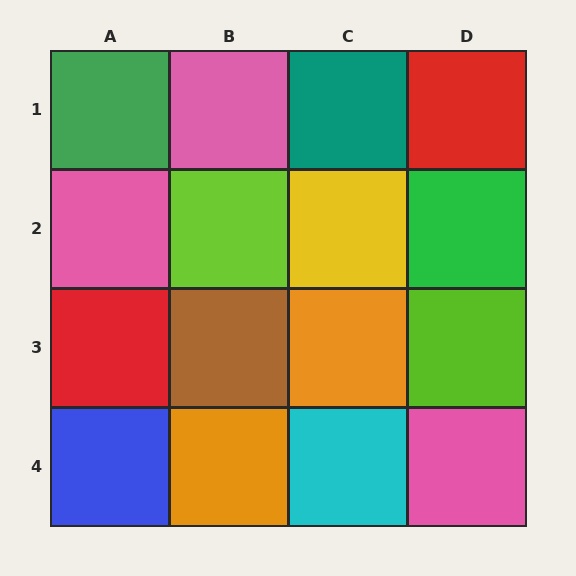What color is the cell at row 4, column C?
Cyan.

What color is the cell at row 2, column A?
Pink.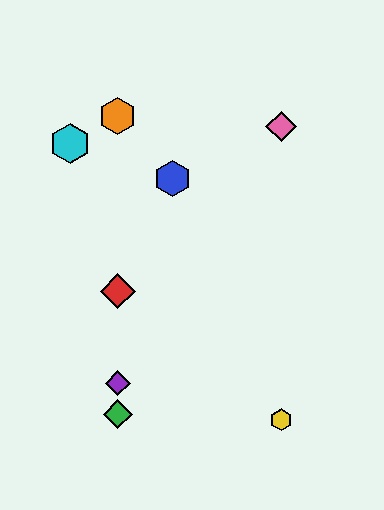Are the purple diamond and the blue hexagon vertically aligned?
No, the purple diamond is at x≈118 and the blue hexagon is at x≈173.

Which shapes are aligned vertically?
The red diamond, the green diamond, the purple diamond, the orange hexagon are aligned vertically.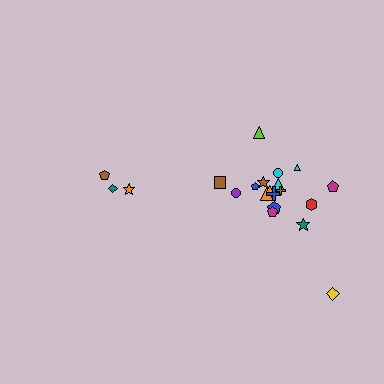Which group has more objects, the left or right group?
The right group.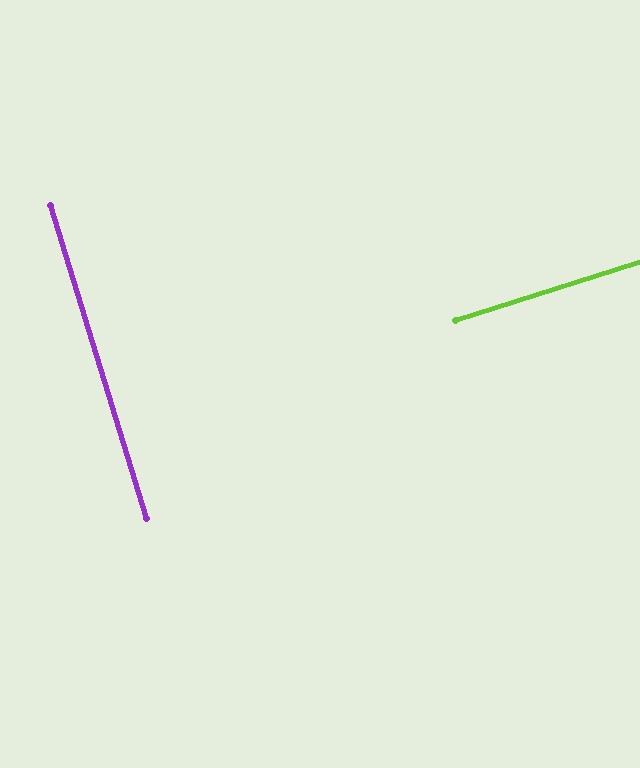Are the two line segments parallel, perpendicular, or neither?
Perpendicular — they meet at approximately 90°.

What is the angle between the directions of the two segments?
Approximately 90 degrees.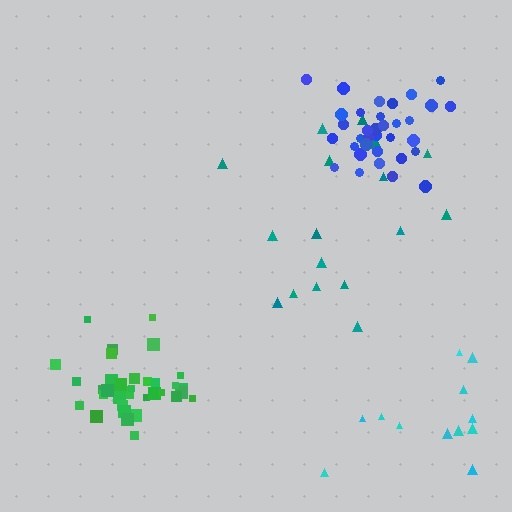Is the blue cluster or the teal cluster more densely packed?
Blue.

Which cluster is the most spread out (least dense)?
Cyan.